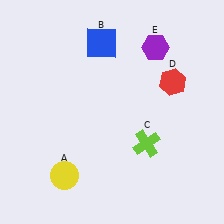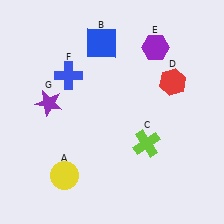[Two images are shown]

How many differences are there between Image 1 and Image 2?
There are 2 differences between the two images.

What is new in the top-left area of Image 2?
A purple star (G) was added in the top-left area of Image 2.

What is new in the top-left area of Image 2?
A blue cross (F) was added in the top-left area of Image 2.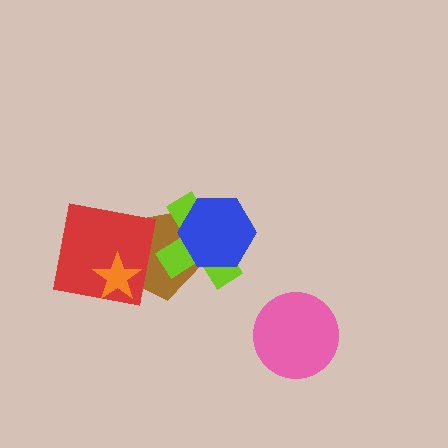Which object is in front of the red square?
The orange star is in front of the red square.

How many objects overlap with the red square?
2 objects overlap with the red square.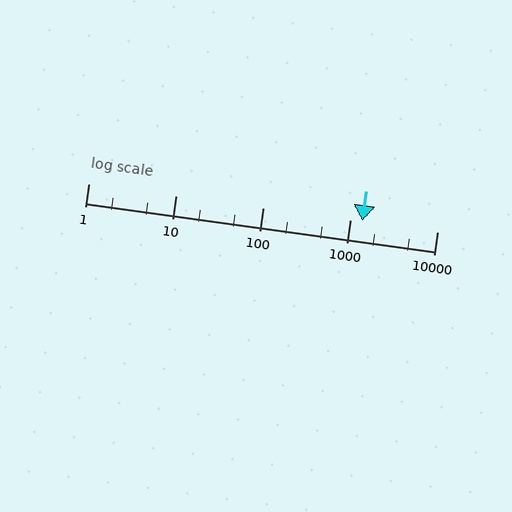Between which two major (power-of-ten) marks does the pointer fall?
The pointer is between 1000 and 10000.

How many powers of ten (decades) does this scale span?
The scale spans 4 decades, from 1 to 10000.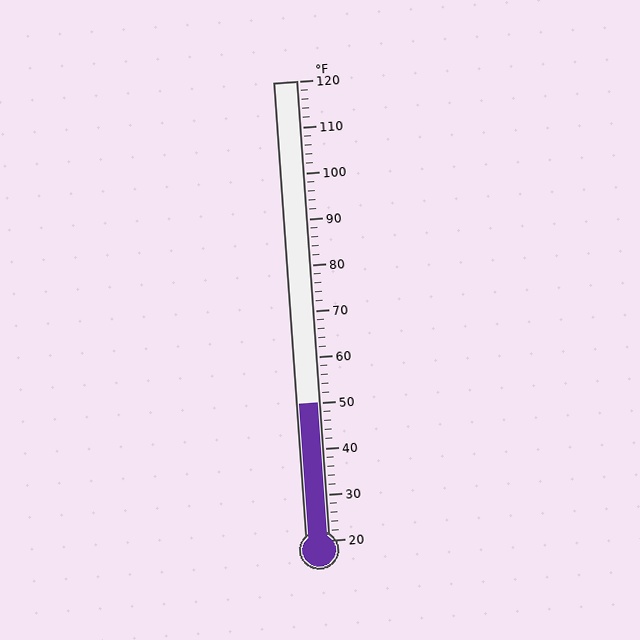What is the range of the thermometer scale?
The thermometer scale ranges from 20°F to 120°F.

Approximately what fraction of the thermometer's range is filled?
The thermometer is filled to approximately 30% of its range.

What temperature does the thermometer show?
The thermometer shows approximately 50°F.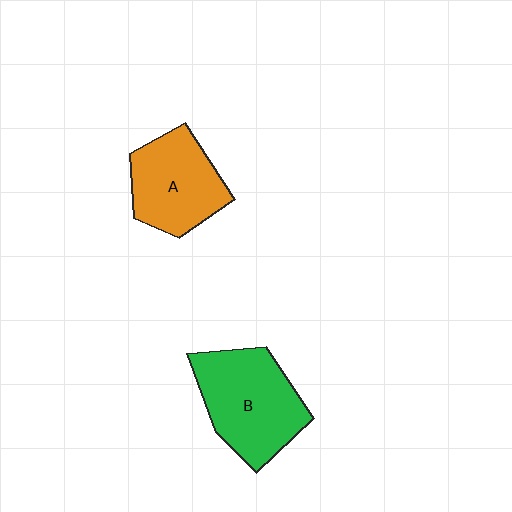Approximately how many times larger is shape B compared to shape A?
Approximately 1.2 times.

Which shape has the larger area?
Shape B (green).